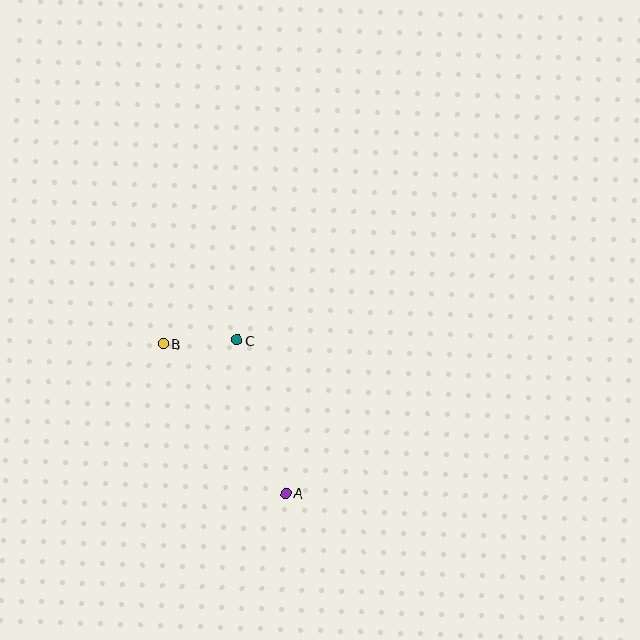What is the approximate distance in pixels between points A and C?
The distance between A and C is approximately 161 pixels.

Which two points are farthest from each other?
Points A and B are farthest from each other.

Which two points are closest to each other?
Points B and C are closest to each other.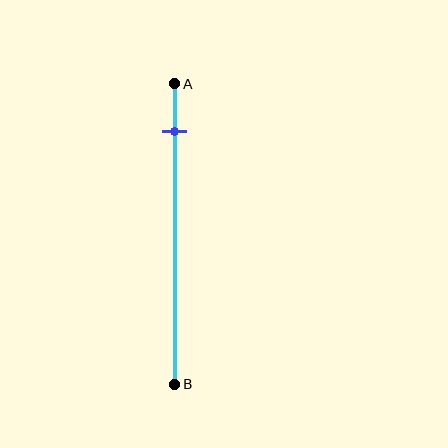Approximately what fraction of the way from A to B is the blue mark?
The blue mark is approximately 15% of the way from A to B.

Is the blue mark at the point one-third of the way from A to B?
No, the mark is at about 15% from A, not at the 33% one-third point.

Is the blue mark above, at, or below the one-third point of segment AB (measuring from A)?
The blue mark is above the one-third point of segment AB.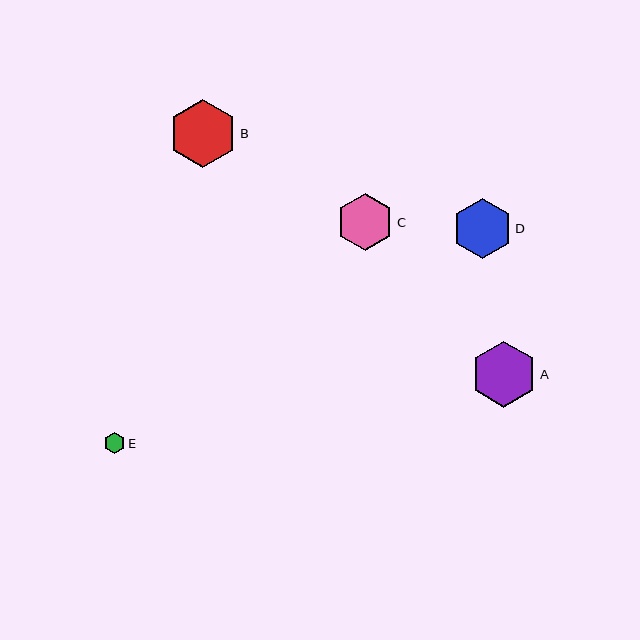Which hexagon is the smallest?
Hexagon E is the smallest with a size of approximately 21 pixels.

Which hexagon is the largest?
Hexagon B is the largest with a size of approximately 68 pixels.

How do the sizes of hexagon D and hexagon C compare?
Hexagon D and hexagon C are approximately the same size.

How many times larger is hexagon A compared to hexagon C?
Hexagon A is approximately 1.2 times the size of hexagon C.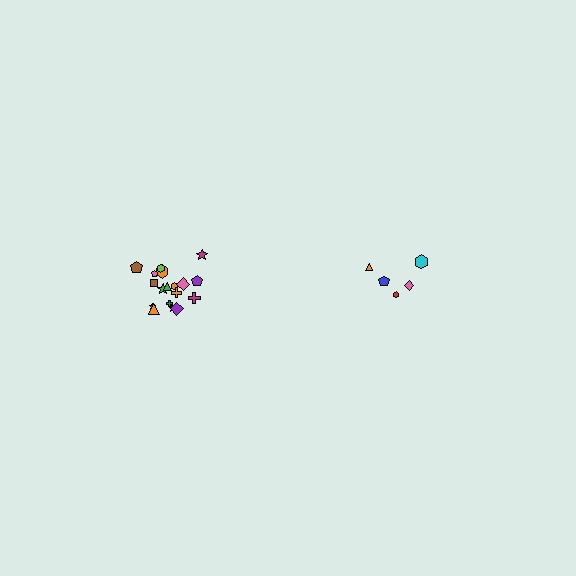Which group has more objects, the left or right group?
The left group.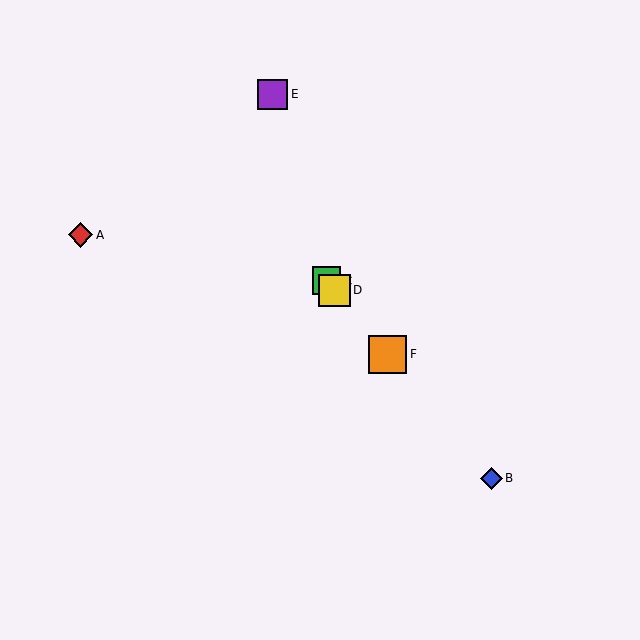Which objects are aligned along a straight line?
Objects B, C, D, F are aligned along a straight line.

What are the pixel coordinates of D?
Object D is at (334, 290).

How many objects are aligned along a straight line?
4 objects (B, C, D, F) are aligned along a straight line.